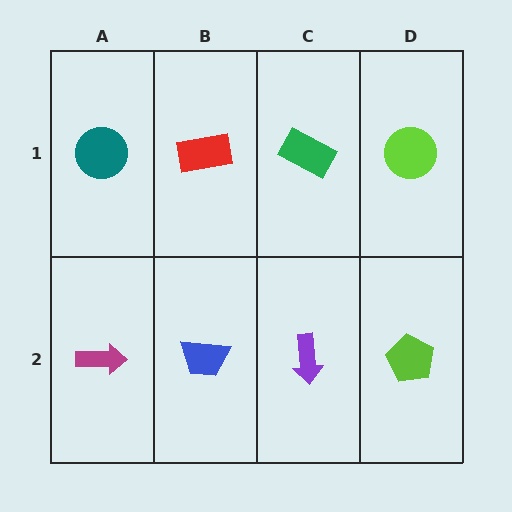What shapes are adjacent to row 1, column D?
A lime pentagon (row 2, column D), a green rectangle (row 1, column C).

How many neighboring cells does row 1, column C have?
3.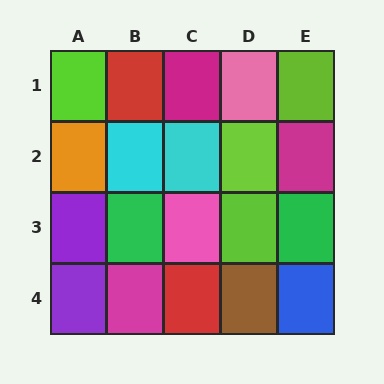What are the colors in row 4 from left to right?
Purple, magenta, red, brown, blue.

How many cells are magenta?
3 cells are magenta.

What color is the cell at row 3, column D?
Lime.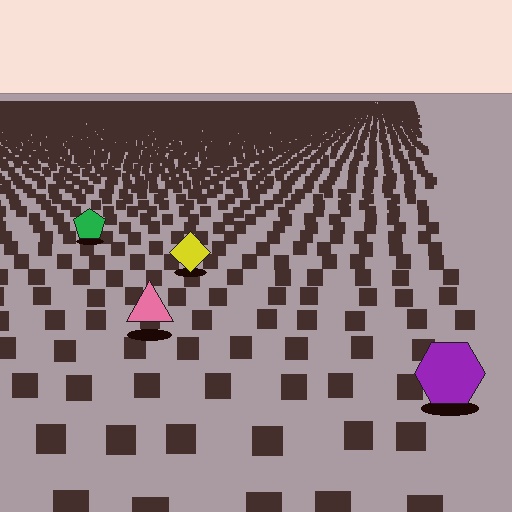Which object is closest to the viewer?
The purple hexagon is closest. The texture marks near it are larger and more spread out.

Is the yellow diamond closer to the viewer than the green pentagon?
Yes. The yellow diamond is closer — you can tell from the texture gradient: the ground texture is coarser near it.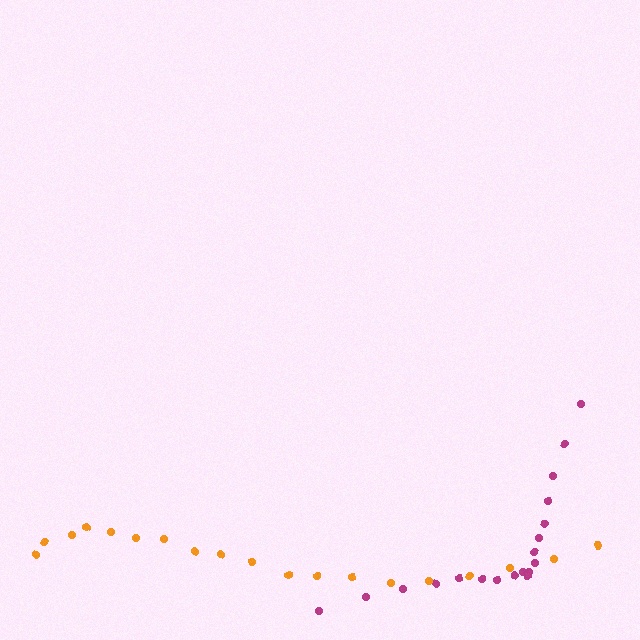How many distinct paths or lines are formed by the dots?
There are 2 distinct paths.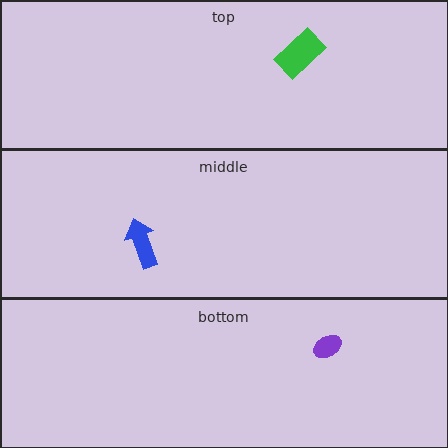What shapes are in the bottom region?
The purple ellipse.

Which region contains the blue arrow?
The middle region.